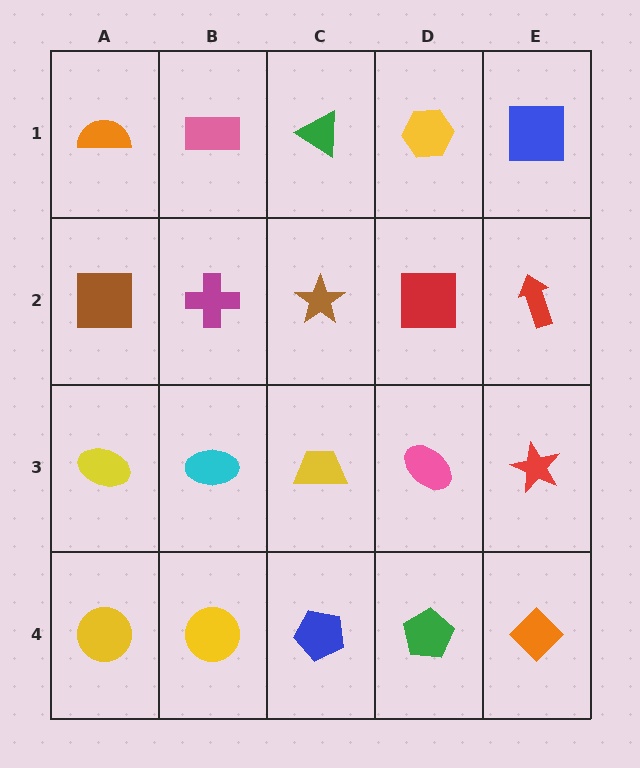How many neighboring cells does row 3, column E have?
3.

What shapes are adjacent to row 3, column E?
A red arrow (row 2, column E), an orange diamond (row 4, column E), a pink ellipse (row 3, column D).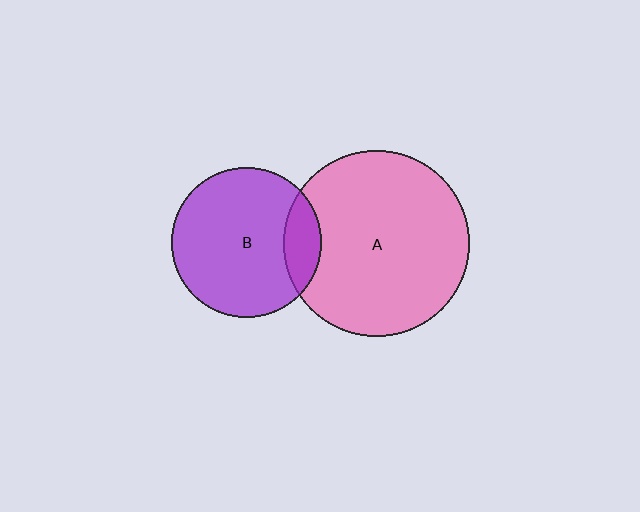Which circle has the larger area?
Circle A (pink).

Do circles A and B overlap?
Yes.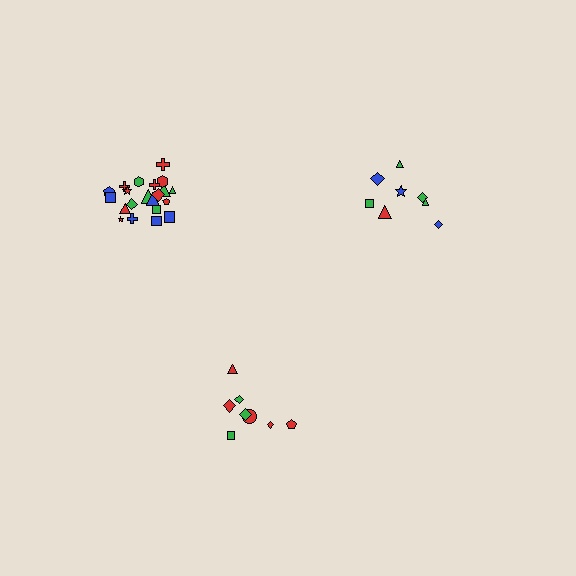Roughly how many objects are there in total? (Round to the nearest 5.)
Roughly 40 objects in total.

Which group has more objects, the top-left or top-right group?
The top-left group.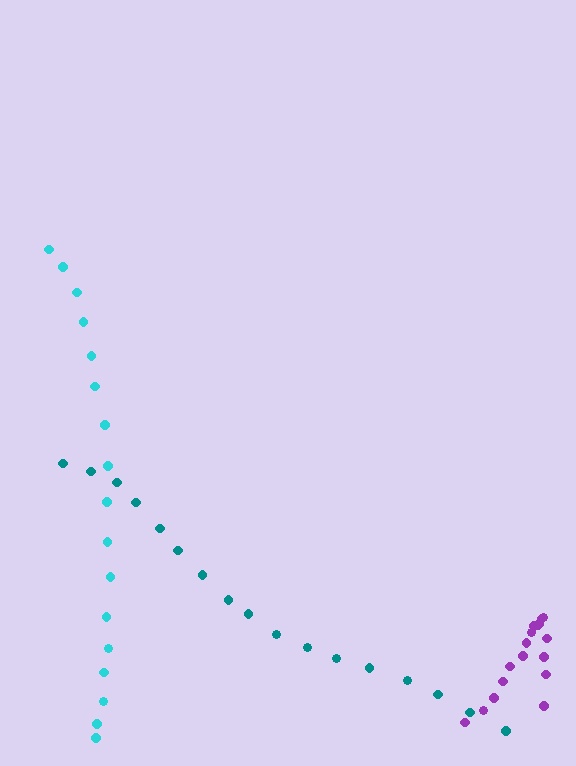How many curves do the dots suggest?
There are 3 distinct paths.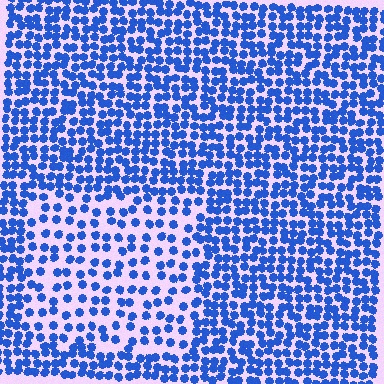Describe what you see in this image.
The image contains small blue elements arranged at two different densities. A rectangle-shaped region is visible where the elements are less densely packed than the surrounding area.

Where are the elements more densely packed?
The elements are more densely packed outside the rectangle boundary.